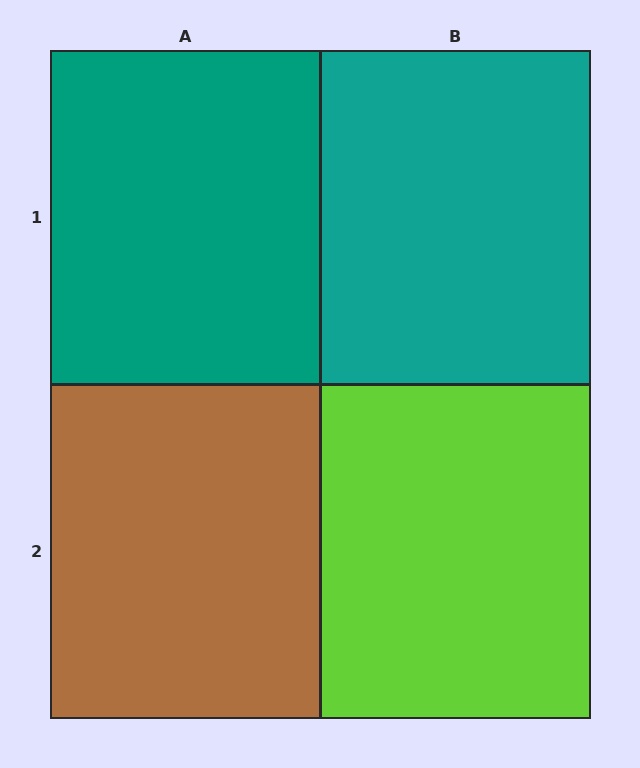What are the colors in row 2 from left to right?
Brown, lime.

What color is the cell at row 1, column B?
Teal.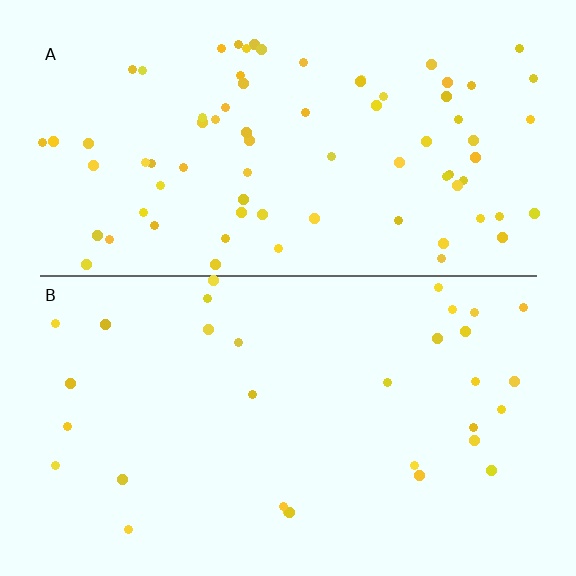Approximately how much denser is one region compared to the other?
Approximately 2.4× — region A over region B.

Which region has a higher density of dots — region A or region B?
A (the top).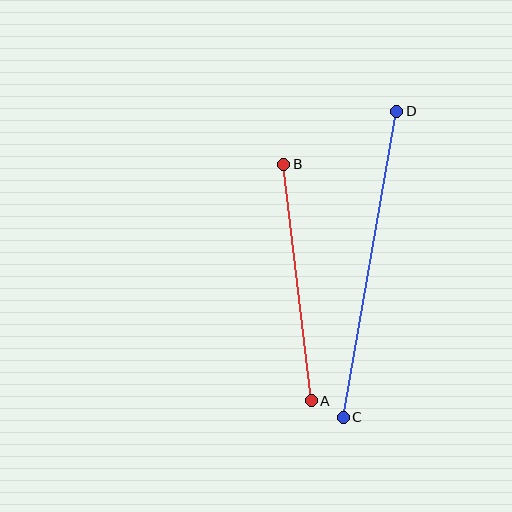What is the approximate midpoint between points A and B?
The midpoint is at approximately (298, 282) pixels.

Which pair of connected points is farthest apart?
Points C and D are farthest apart.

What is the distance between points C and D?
The distance is approximately 310 pixels.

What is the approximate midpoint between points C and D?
The midpoint is at approximately (370, 264) pixels.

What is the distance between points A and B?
The distance is approximately 238 pixels.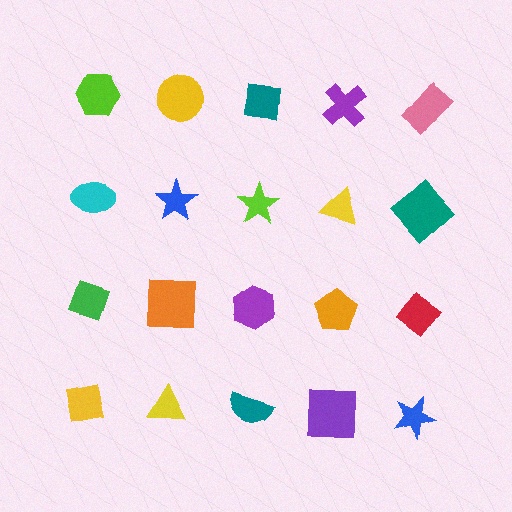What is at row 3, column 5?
A red diamond.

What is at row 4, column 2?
A yellow triangle.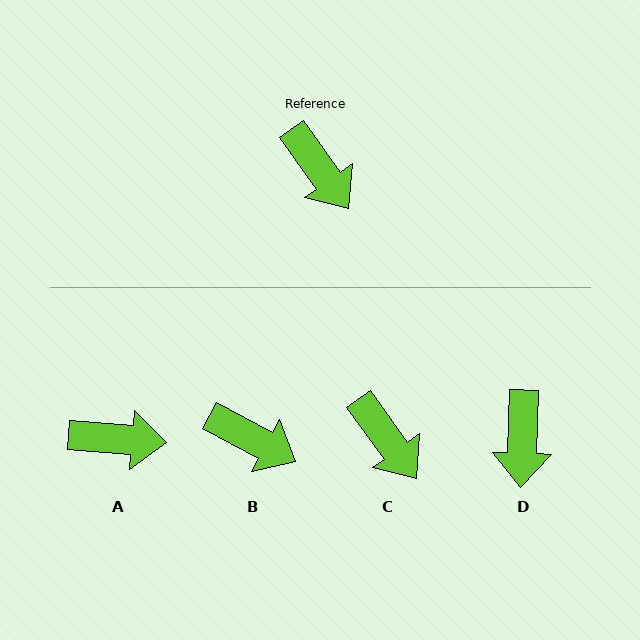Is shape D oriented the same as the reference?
No, it is off by about 38 degrees.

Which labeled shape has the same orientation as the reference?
C.